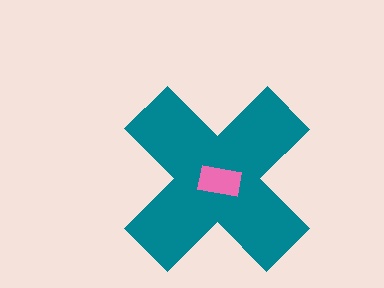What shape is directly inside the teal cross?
The pink rectangle.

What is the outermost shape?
The teal cross.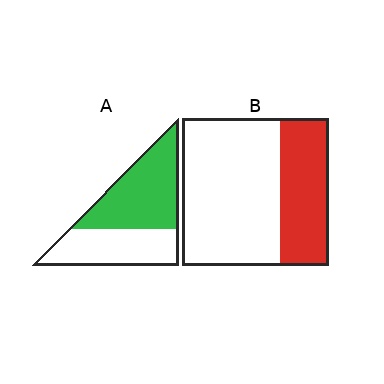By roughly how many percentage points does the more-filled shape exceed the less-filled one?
By roughly 25 percentage points (A over B).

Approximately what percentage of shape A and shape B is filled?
A is approximately 55% and B is approximately 35%.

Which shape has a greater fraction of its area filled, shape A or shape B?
Shape A.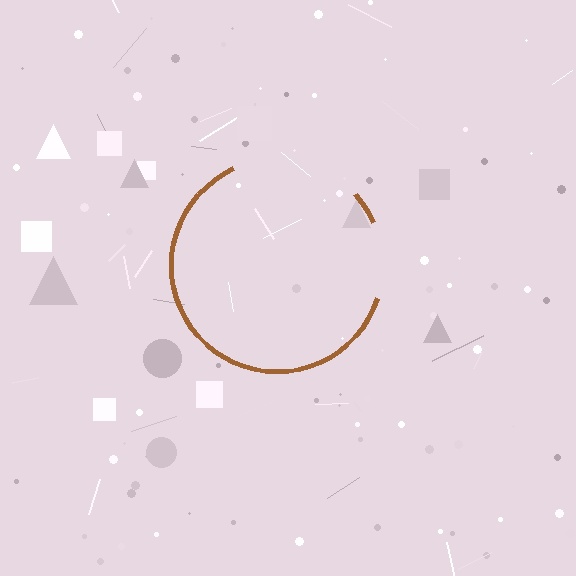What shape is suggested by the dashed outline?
The dashed outline suggests a circle.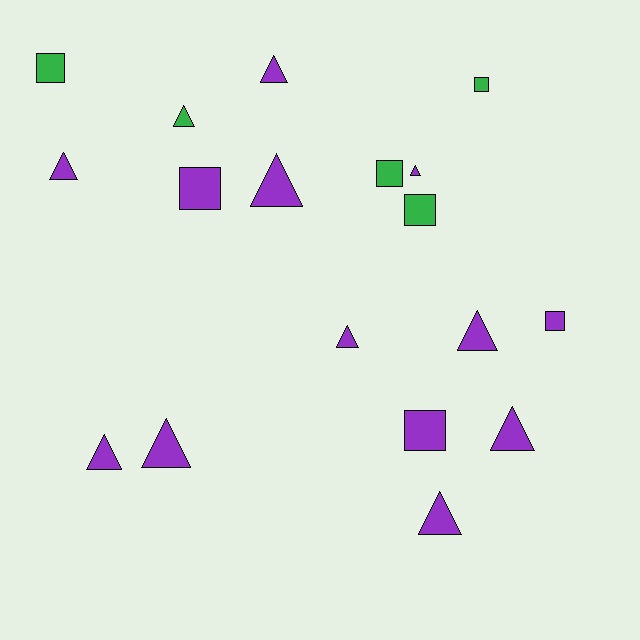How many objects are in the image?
There are 18 objects.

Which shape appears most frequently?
Triangle, with 11 objects.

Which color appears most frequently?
Purple, with 13 objects.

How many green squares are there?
There are 4 green squares.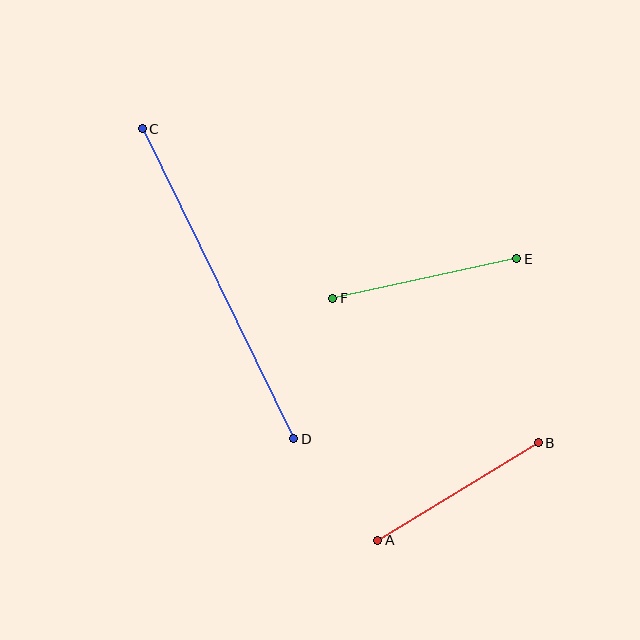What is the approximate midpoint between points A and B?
The midpoint is at approximately (458, 491) pixels.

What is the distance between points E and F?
The distance is approximately 188 pixels.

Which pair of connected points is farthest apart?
Points C and D are farthest apart.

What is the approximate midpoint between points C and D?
The midpoint is at approximately (218, 284) pixels.